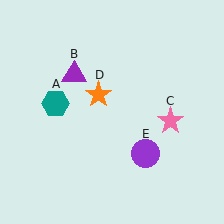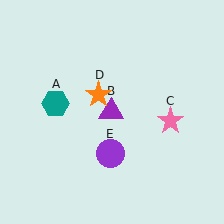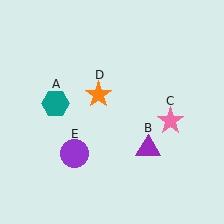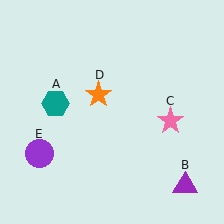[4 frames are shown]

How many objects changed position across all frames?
2 objects changed position: purple triangle (object B), purple circle (object E).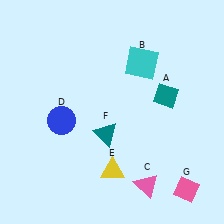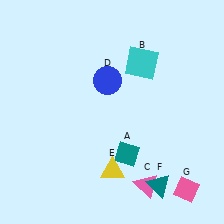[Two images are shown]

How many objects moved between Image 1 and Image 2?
3 objects moved between the two images.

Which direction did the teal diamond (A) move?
The teal diamond (A) moved down.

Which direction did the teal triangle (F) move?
The teal triangle (F) moved right.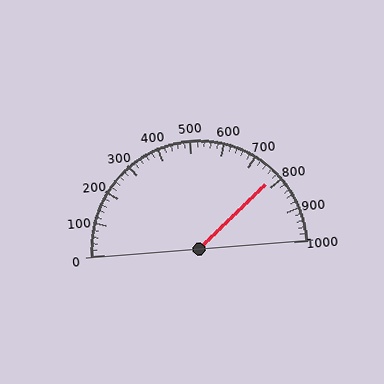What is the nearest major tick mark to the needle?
The nearest major tick mark is 800.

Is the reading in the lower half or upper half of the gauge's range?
The reading is in the upper half of the range (0 to 1000).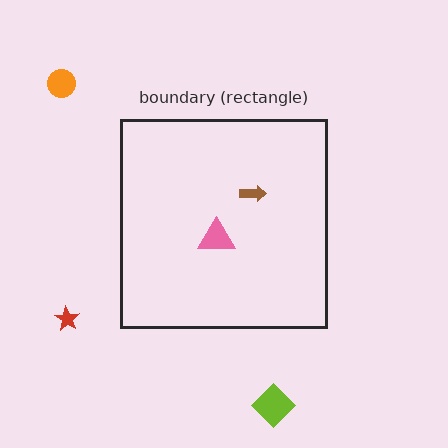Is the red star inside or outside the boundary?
Outside.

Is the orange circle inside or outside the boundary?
Outside.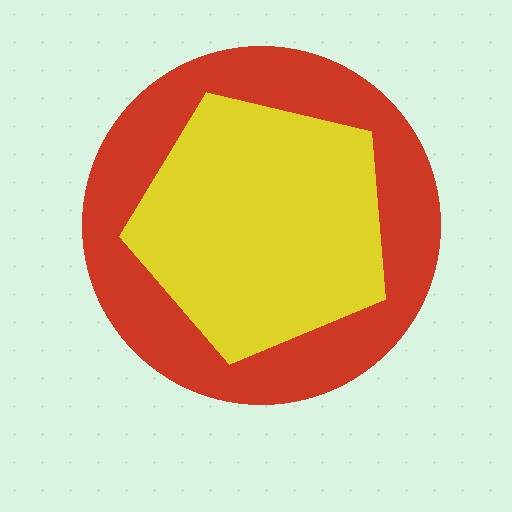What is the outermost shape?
The red circle.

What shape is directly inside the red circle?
The yellow pentagon.